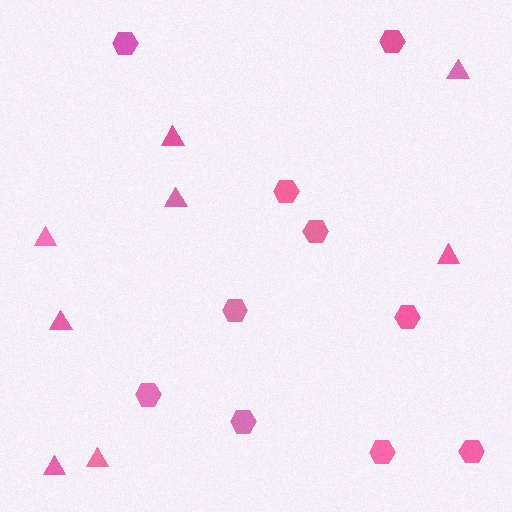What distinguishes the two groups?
There are 2 groups: one group of triangles (8) and one group of hexagons (10).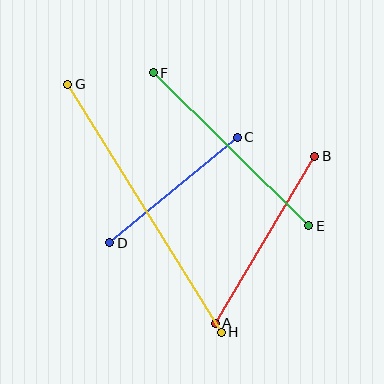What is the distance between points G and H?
The distance is approximately 292 pixels.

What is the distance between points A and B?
The distance is approximately 195 pixels.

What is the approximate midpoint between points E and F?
The midpoint is at approximately (231, 149) pixels.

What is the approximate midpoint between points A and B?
The midpoint is at approximately (265, 240) pixels.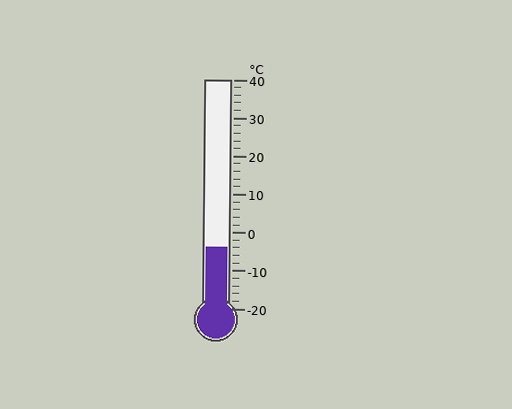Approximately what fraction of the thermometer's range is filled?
The thermometer is filled to approximately 25% of its range.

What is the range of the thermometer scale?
The thermometer scale ranges from -20°C to 40°C.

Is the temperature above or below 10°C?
The temperature is below 10°C.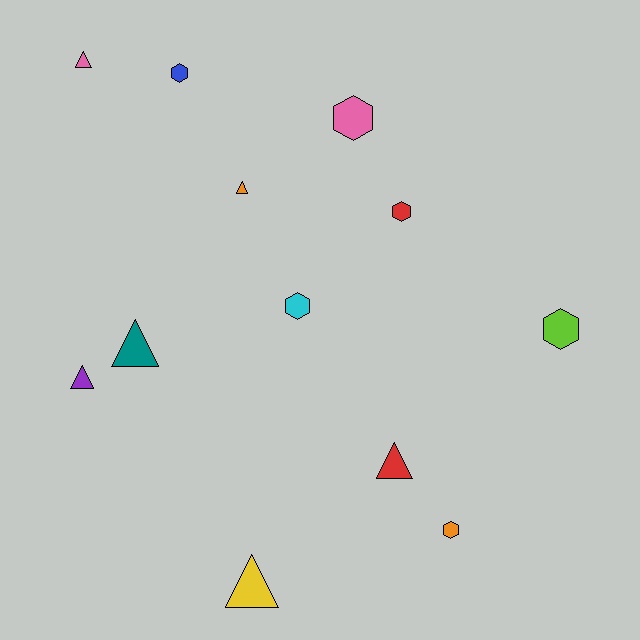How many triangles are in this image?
There are 6 triangles.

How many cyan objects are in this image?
There is 1 cyan object.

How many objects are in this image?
There are 12 objects.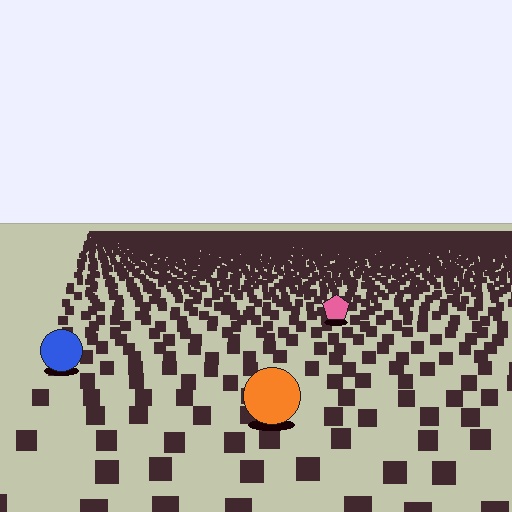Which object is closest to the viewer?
The orange circle is closest. The texture marks near it are larger and more spread out.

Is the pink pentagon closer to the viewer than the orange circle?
No. The orange circle is closer — you can tell from the texture gradient: the ground texture is coarser near it.